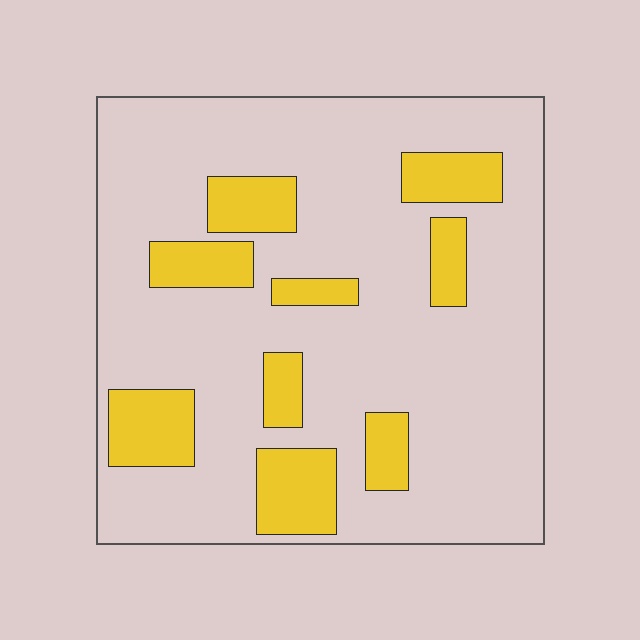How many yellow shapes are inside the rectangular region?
9.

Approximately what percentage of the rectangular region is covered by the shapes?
Approximately 20%.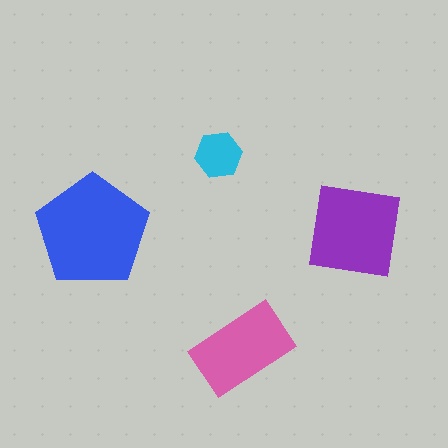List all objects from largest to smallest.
The blue pentagon, the purple square, the pink rectangle, the cyan hexagon.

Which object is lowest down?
The pink rectangle is bottommost.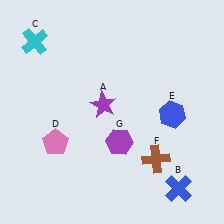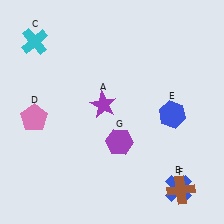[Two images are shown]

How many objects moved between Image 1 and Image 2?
2 objects moved between the two images.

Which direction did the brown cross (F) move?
The brown cross (F) moved down.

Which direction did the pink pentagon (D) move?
The pink pentagon (D) moved up.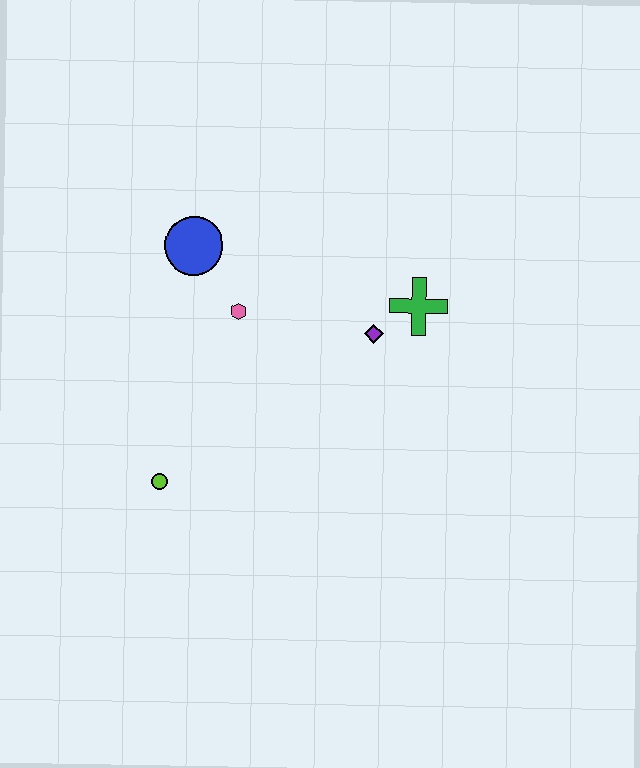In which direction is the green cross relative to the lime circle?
The green cross is to the right of the lime circle.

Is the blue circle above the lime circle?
Yes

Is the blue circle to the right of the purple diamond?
No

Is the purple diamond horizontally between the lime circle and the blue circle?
No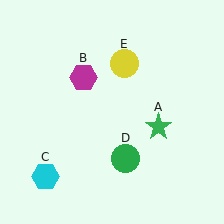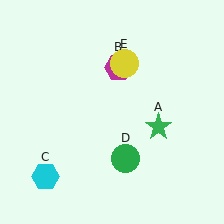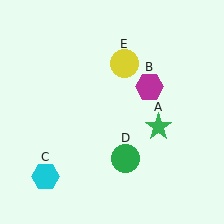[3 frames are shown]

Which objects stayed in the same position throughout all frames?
Green star (object A) and cyan hexagon (object C) and green circle (object D) and yellow circle (object E) remained stationary.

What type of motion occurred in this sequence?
The magenta hexagon (object B) rotated clockwise around the center of the scene.